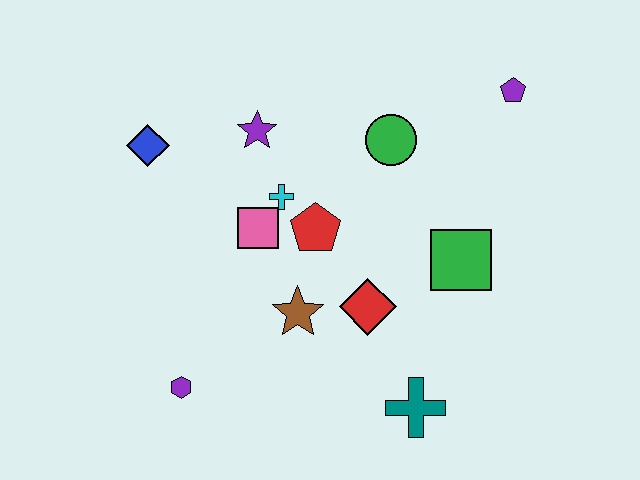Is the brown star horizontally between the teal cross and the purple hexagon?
Yes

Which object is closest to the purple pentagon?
The green circle is closest to the purple pentagon.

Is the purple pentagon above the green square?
Yes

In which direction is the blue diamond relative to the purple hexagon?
The blue diamond is above the purple hexagon.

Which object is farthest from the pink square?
The purple pentagon is farthest from the pink square.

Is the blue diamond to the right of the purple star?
No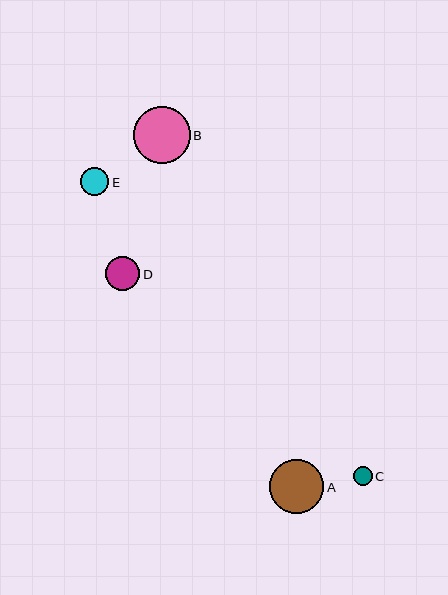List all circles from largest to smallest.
From largest to smallest: B, A, D, E, C.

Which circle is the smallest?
Circle C is the smallest with a size of approximately 19 pixels.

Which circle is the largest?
Circle B is the largest with a size of approximately 57 pixels.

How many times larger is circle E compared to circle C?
Circle E is approximately 1.5 times the size of circle C.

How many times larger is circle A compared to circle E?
Circle A is approximately 1.9 times the size of circle E.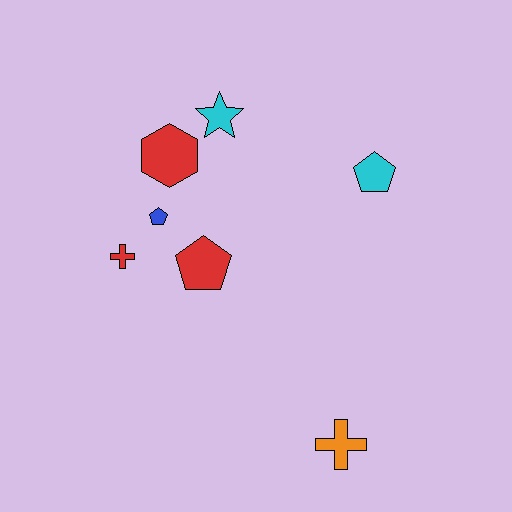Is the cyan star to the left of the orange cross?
Yes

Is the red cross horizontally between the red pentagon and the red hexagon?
No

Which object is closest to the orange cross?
The red pentagon is closest to the orange cross.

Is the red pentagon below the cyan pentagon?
Yes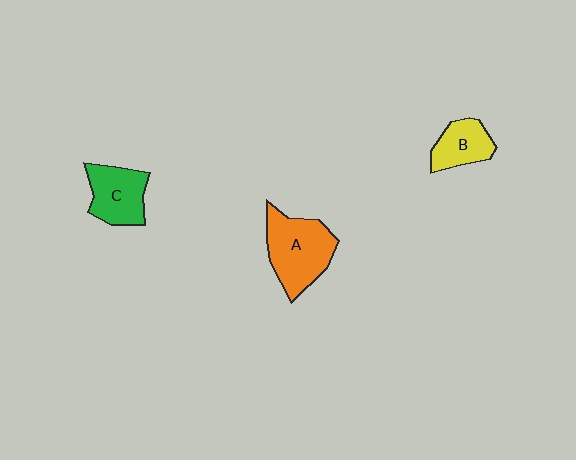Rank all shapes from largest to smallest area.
From largest to smallest: A (orange), C (green), B (yellow).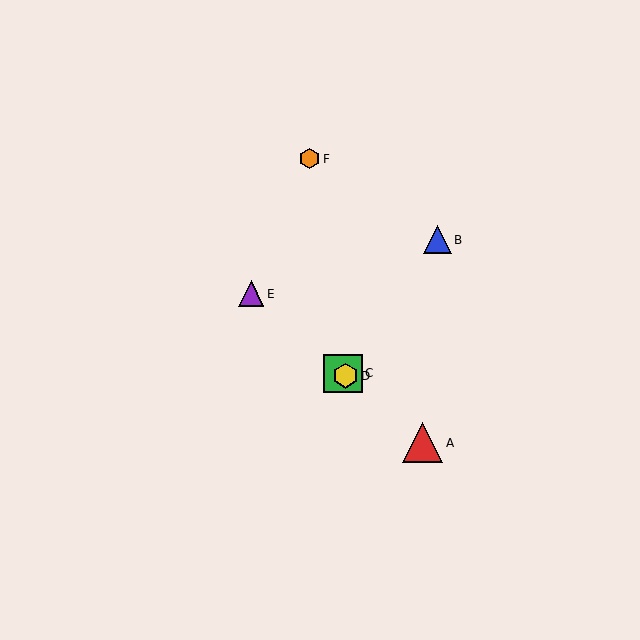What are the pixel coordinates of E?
Object E is at (251, 294).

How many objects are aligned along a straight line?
4 objects (A, C, D, E) are aligned along a straight line.